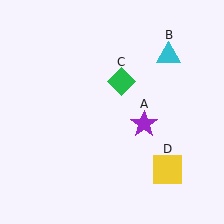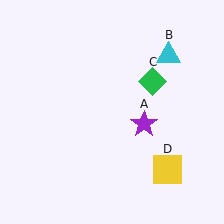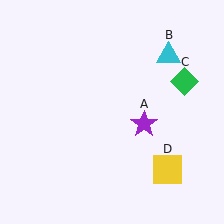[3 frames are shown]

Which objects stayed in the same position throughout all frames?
Purple star (object A) and cyan triangle (object B) and yellow square (object D) remained stationary.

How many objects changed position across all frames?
1 object changed position: green diamond (object C).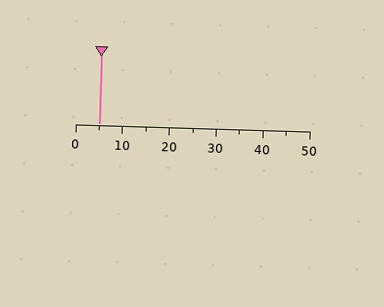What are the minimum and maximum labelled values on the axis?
The axis runs from 0 to 50.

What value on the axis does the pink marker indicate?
The marker indicates approximately 5.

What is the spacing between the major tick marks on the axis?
The major ticks are spaced 10 apart.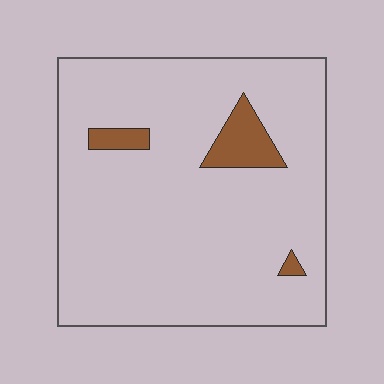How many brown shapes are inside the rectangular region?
3.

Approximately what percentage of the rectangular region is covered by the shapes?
Approximately 5%.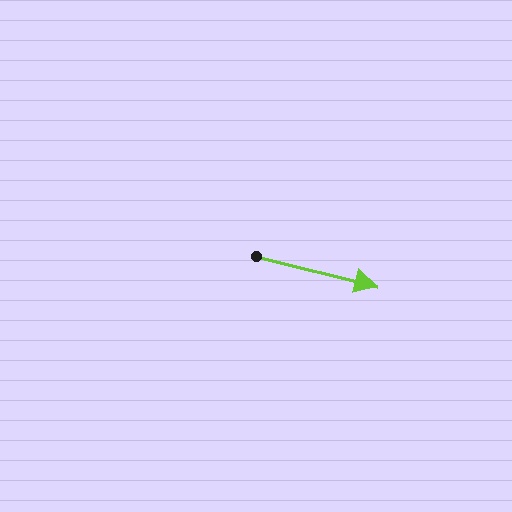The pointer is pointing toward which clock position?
Roughly 3 o'clock.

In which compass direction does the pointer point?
East.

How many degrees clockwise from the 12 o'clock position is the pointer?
Approximately 104 degrees.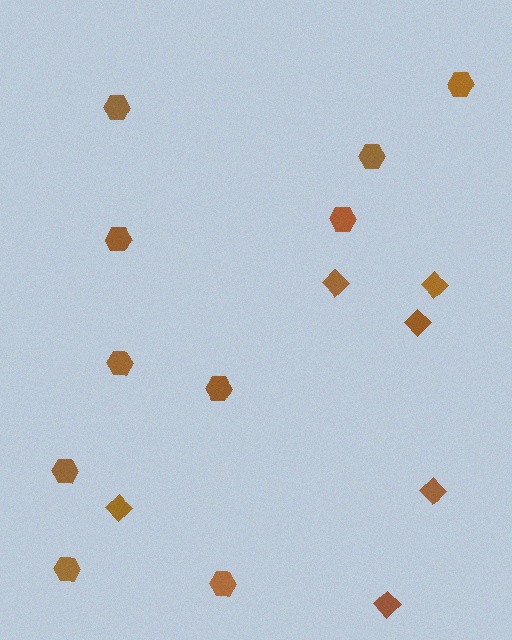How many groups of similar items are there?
There are 2 groups: one group of diamonds (6) and one group of hexagons (10).